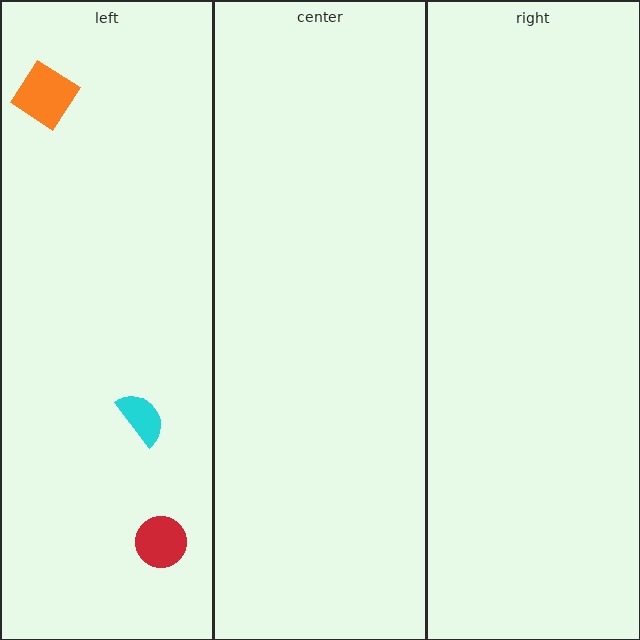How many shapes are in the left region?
3.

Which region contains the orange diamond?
The left region.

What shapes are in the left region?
The red circle, the orange diamond, the cyan semicircle.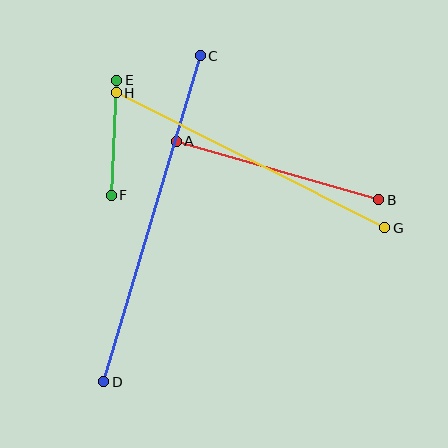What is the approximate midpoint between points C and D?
The midpoint is at approximately (152, 219) pixels.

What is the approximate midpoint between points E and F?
The midpoint is at approximately (114, 138) pixels.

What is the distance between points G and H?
The distance is approximately 301 pixels.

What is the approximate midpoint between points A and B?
The midpoint is at approximately (277, 171) pixels.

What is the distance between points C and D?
The distance is approximately 340 pixels.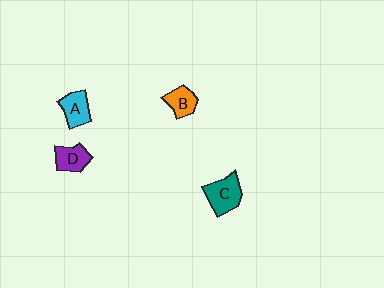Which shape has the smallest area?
Shape B (orange).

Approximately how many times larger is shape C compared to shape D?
Approximately 1.3 times.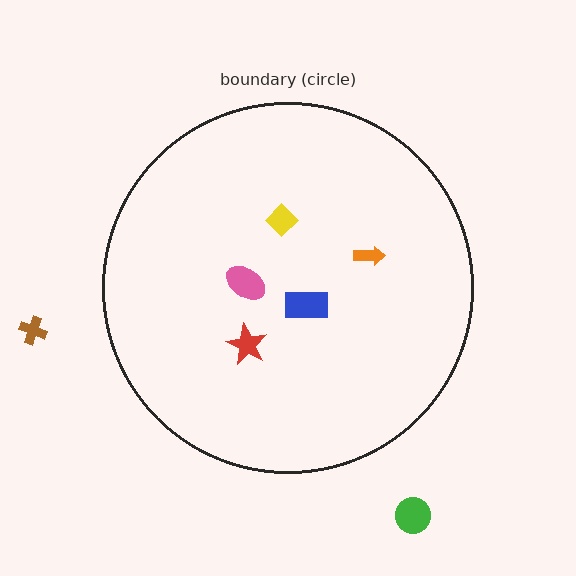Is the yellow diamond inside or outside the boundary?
Inside.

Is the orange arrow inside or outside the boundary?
Inside.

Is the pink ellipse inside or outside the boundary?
Inside.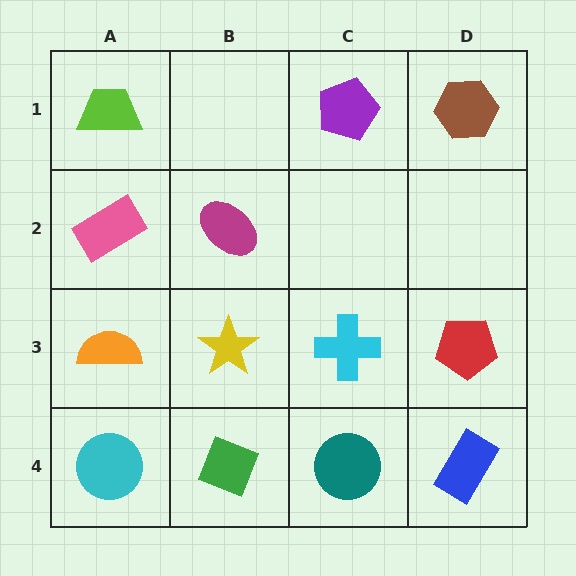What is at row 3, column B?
A yellow star.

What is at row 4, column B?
A green diamond.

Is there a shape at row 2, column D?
No, that cell is empty.